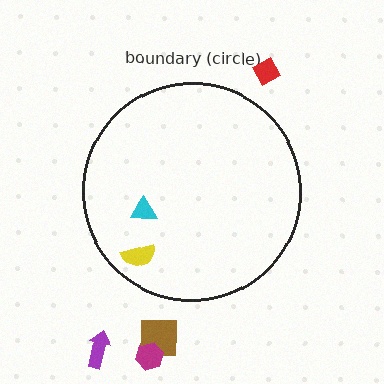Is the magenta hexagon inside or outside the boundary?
Outside.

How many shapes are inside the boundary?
2 inside, 4 outside.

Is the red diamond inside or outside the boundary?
Outside.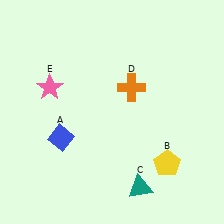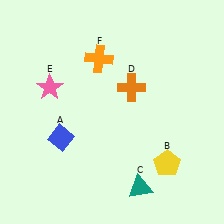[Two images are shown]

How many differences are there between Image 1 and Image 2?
There is 1 difference between the two images.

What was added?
An orange cross (F) was added in Image 2.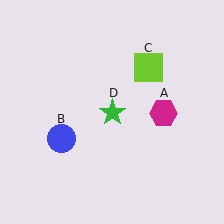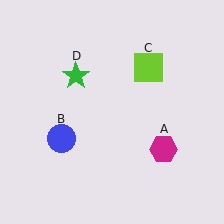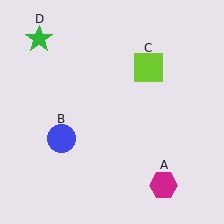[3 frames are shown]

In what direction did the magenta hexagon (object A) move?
The magenta hexagon (object A) moved down.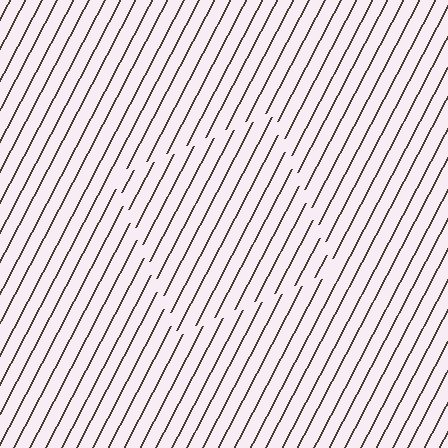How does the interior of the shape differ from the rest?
The interior of the shape contains the same grating, shifted by half a period — the contour is defined by the phase discontinuity where line-ends from the inner and outer gratings abut.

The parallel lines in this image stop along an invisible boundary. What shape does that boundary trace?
An illusory square. The interior of the shape contains the same grating, shifted by half a period — the contour is defined by the phase discontinuity where line-ends from the inner and outer gratings abut.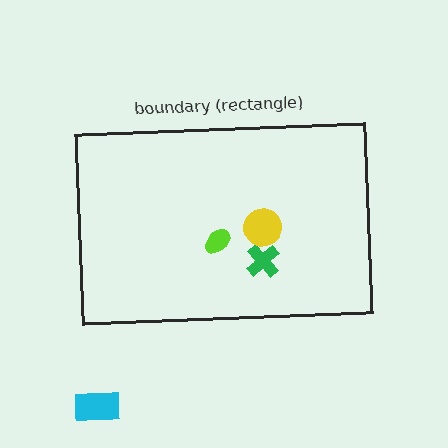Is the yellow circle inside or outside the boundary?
Inside.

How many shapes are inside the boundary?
3 inside, 1 outside.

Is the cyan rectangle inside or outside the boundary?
Outside.